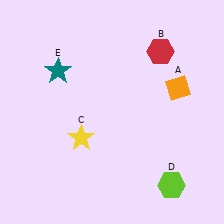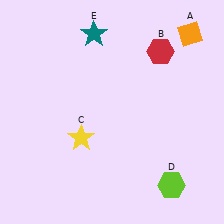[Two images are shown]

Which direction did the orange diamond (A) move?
The orange diamond (A) moved up.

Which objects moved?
The objects that moved are: the orange diamond (A), the teal star (E).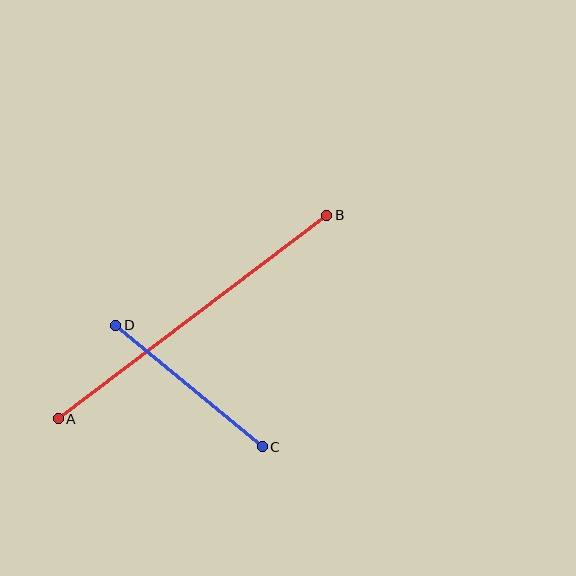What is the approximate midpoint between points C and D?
The midpoint is at approximately (189, 386) pixels.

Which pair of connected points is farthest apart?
Points A and B are farthest apart.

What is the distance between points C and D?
The distance is approximately 190 pixels.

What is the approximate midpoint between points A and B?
The midpoint is at approximately (193, 317) pixels.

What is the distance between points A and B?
The distance is approximately 337 pixels.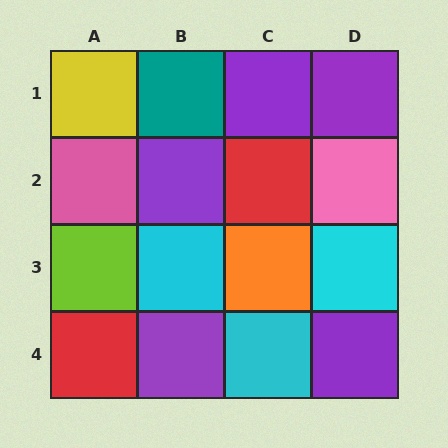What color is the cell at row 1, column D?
Purple.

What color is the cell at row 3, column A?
Lime.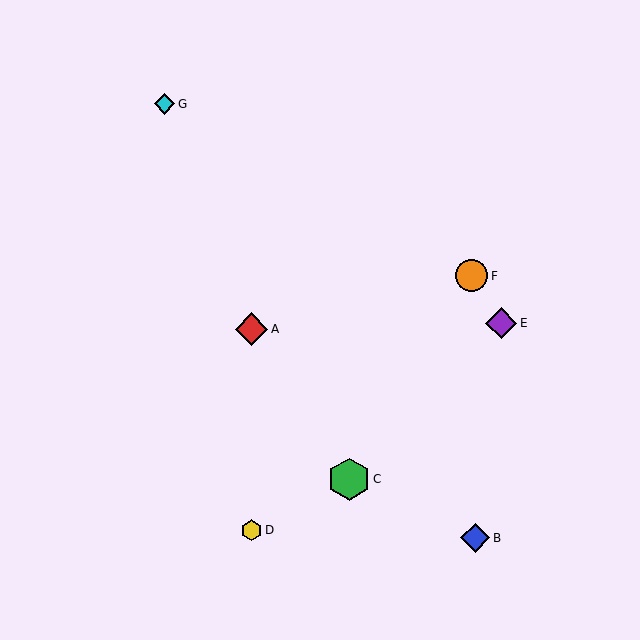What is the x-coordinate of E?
Object E is at x≈501.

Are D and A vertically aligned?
Yes, both are at x≈251.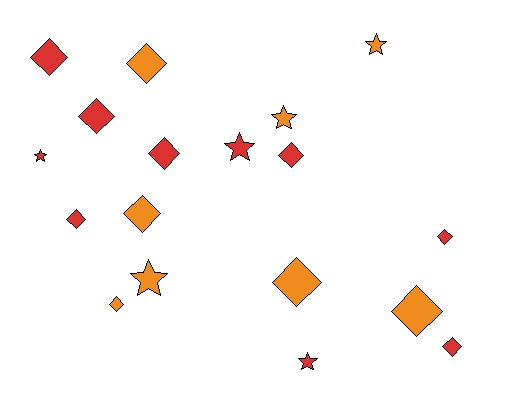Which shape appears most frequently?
Diamond, with 12 objects.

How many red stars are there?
There are 3 red stars.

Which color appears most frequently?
Red, with 10 objects.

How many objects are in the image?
There are 18 objects.